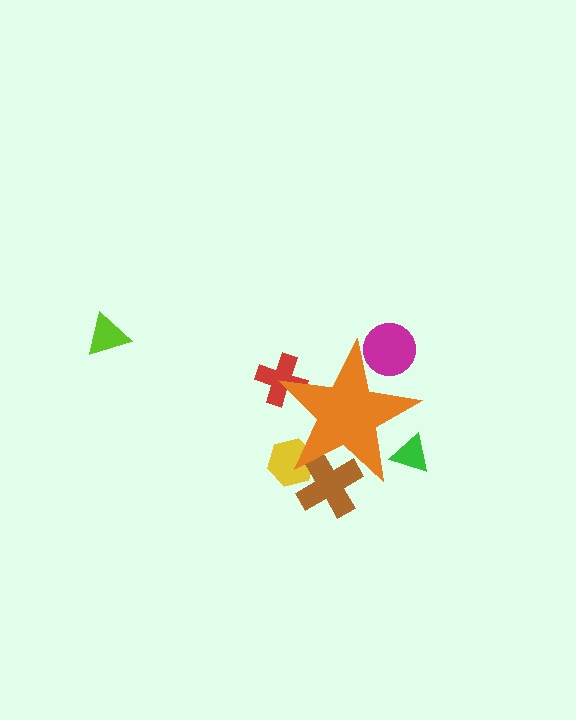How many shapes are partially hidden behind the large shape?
5 shapes are partially hidden.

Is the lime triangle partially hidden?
No, the lime triangle is fully visible.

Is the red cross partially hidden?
Yes, the red cross is partially hidden behind the orange star.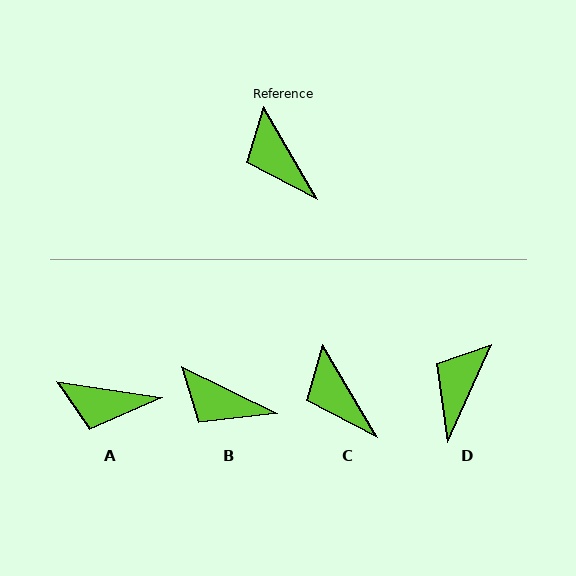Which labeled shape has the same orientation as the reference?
C.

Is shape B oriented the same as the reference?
No, it is off by about 34 degrees.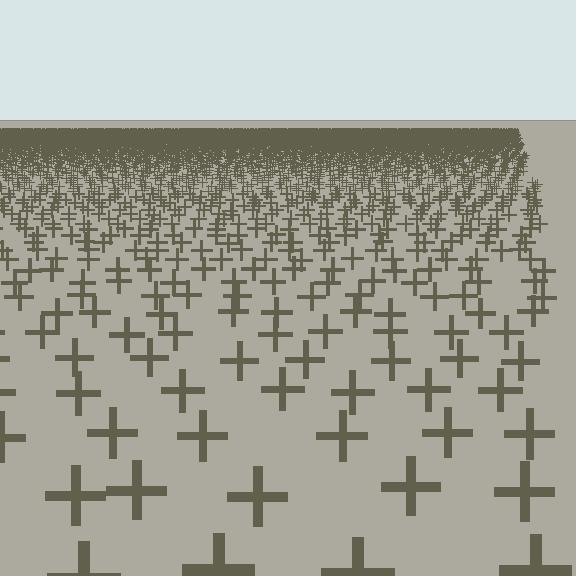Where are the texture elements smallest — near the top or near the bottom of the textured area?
Near the top.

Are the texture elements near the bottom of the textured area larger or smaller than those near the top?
Larger. Near the bottom, elements are closer to the viewer and appear at a bigger on-screen size.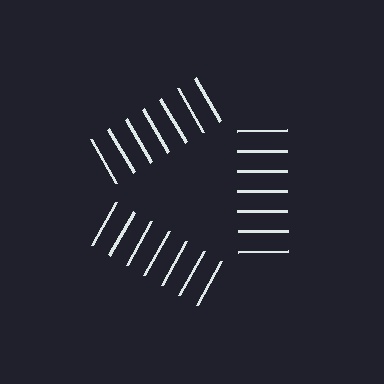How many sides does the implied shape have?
3 sides — the line-ends trace a triangle.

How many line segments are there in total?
21 — 7 along each of the 3 edges.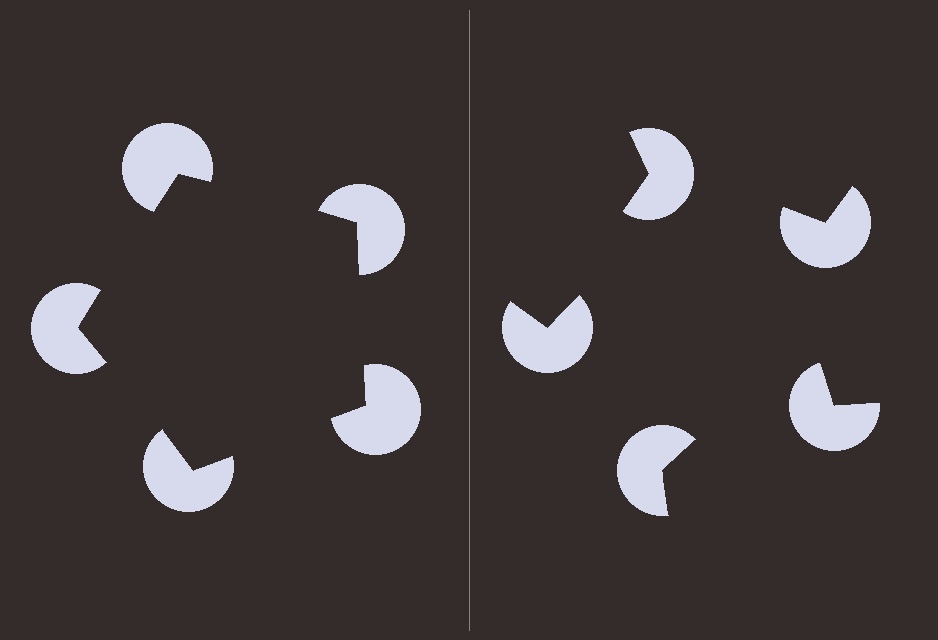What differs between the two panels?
The pac-man discs are positioned identically on both sides; only the wedge orientations differ. On the left they align to a pentagon; on the right they are misaligned.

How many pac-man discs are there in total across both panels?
10 — 5 on each side.